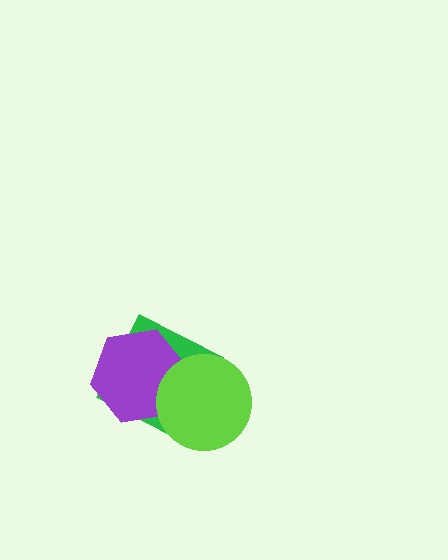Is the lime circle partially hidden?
No, no other shape covers it.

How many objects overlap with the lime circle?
2 objects overlap with the lime circle.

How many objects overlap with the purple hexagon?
2 objects overlap with the purple hexagon.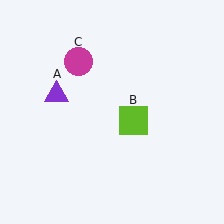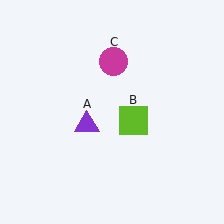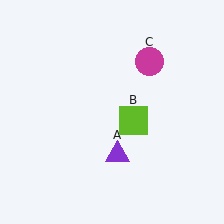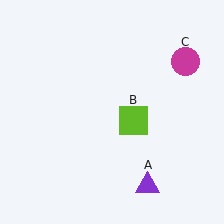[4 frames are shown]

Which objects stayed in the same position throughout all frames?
Lime square (object B) remained stationary.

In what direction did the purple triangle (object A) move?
The purple triangle (object A) moved down and to the right.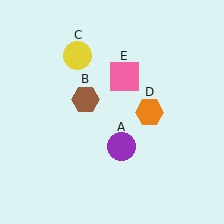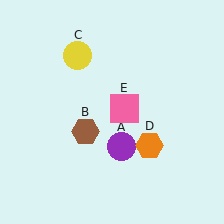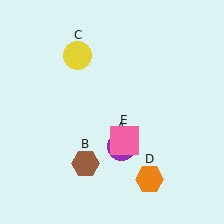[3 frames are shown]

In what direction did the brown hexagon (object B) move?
The brown hexagon (object B) moved down.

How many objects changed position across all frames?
3 objects changed position: brown hexagon (object B), orange hexagon (object D), pink square (object E).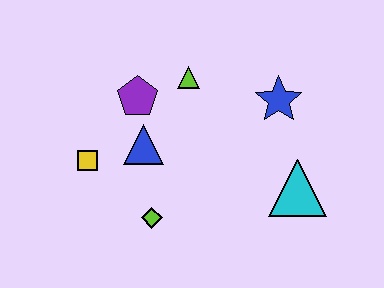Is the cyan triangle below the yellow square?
Yes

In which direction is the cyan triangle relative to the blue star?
The cyan triangle is below the blue star.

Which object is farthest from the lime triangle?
The cyan triangle is farthest from the lime triangle.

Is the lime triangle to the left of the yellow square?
No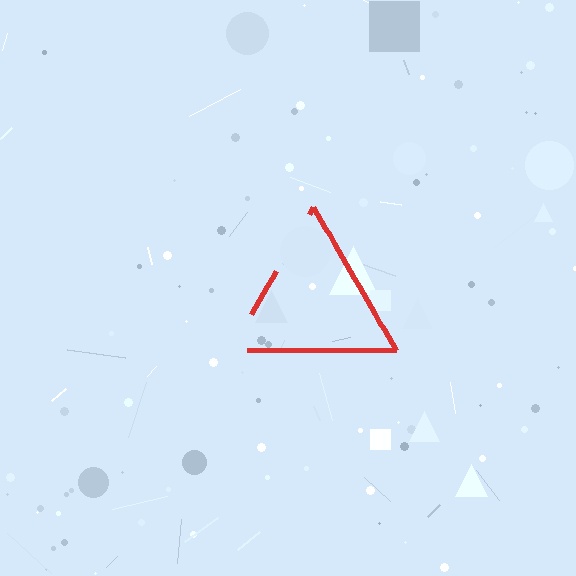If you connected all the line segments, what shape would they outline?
They would outline a triangle.